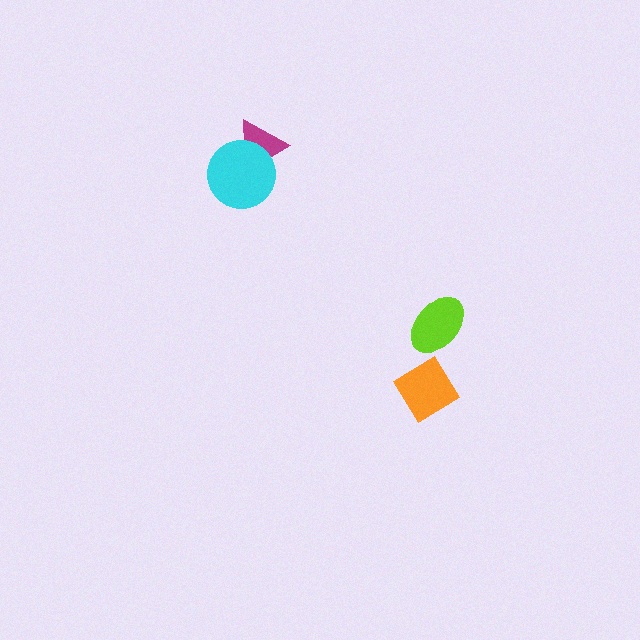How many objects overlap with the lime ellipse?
0 objects overlap with the lime ellipse.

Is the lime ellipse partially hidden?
No, no other shape covers it.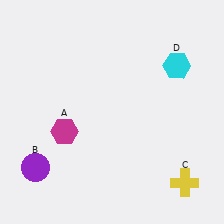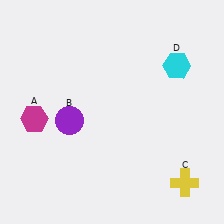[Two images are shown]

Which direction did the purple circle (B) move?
The purple circle (B) moved up.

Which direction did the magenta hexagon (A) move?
The magenta hexagon (A) moved left.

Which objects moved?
The objects that moved are: the magenta hexagon (A), the purple circle (B).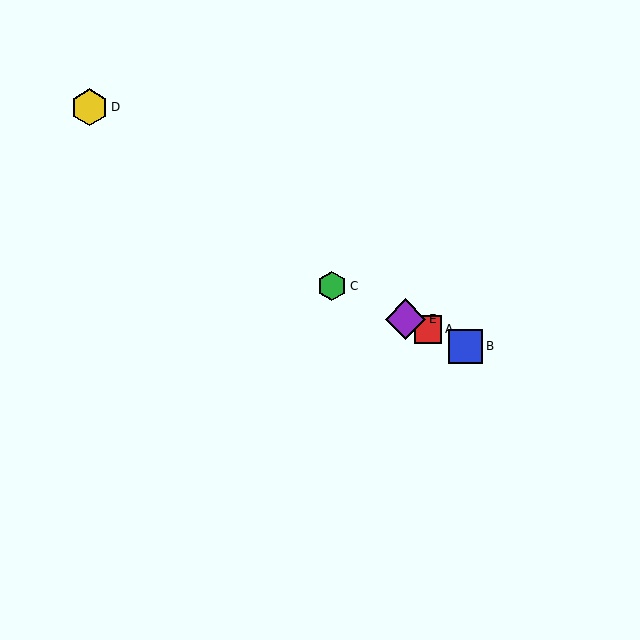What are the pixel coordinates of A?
Object A is at (428, 329).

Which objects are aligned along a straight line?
Objects A, B, C, E are aligned along a straight line.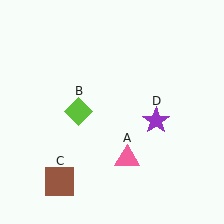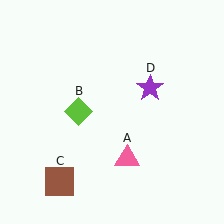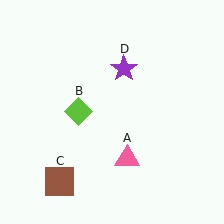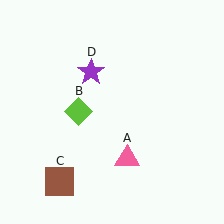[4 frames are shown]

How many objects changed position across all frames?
1 object changed position: purple star (object D).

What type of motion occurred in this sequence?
The purple star (object D) rotated counterclockwise around the center of the scene.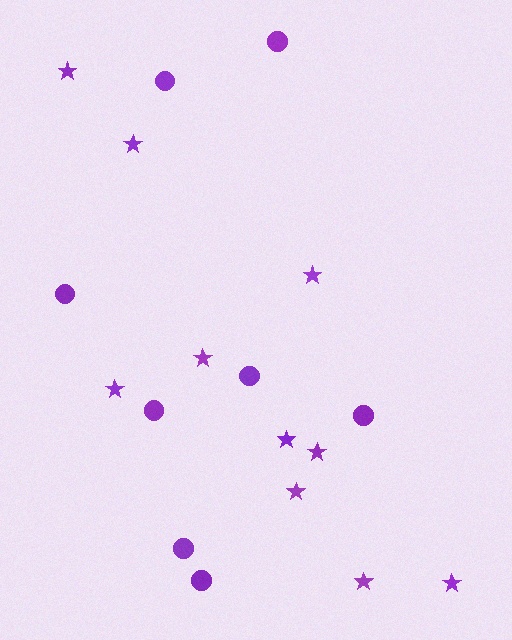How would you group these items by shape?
There are 2 groups: one group of circles (8) and one group of stars (10).